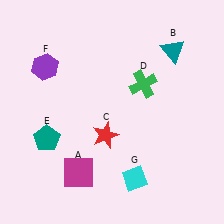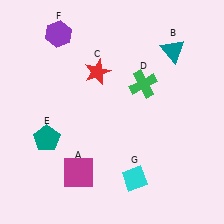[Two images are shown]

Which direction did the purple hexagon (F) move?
The purple hexagon (F) moved up.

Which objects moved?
The objects that moved are: the red star (C), the purple hexagon (F).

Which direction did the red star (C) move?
The red star (C) moved up.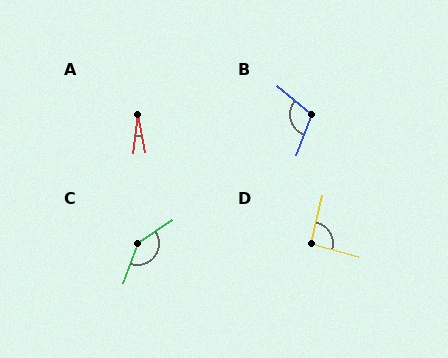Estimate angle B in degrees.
Approximately 110 degrees.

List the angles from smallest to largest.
A (18°), D (92°), B (110°), C (144°).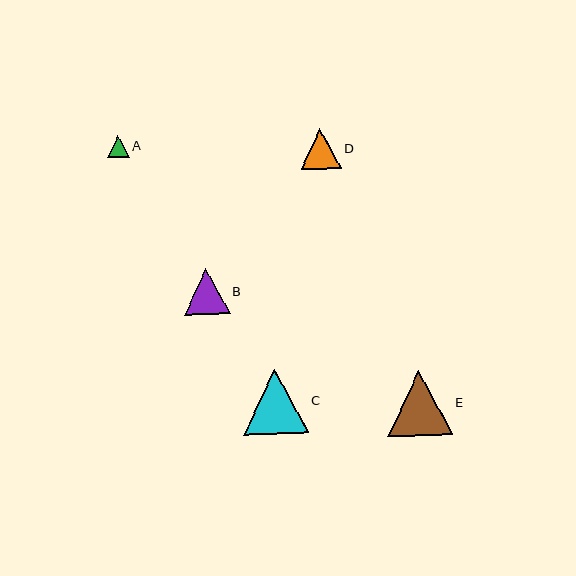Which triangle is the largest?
Triangle C is the largest with a size of approximately 66 pixels.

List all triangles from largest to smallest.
From largest to smallest: C, E, B, D, A.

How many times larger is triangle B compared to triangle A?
Triangle B is approximately 2.1 times the size of triangle A.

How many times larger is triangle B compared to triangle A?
Triangle B is approximately 2.1 times the size of triangle A.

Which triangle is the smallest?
Triangle A is the smallest with a size of approximately 22 pixels.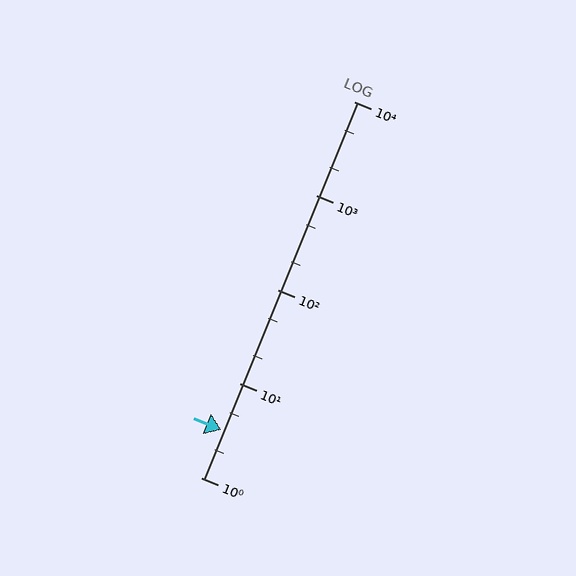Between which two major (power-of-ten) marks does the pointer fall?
The pointer is between 1 and 10.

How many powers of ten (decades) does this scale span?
The scale spans 4 decades, from 1 to 10000.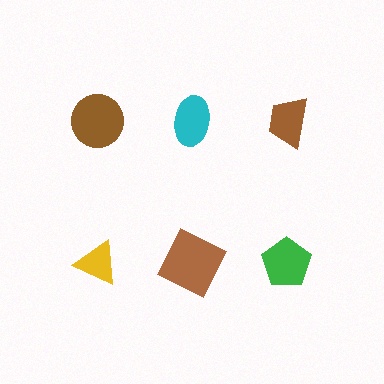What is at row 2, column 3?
A green pentagon.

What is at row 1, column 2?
A cyan ellipse.